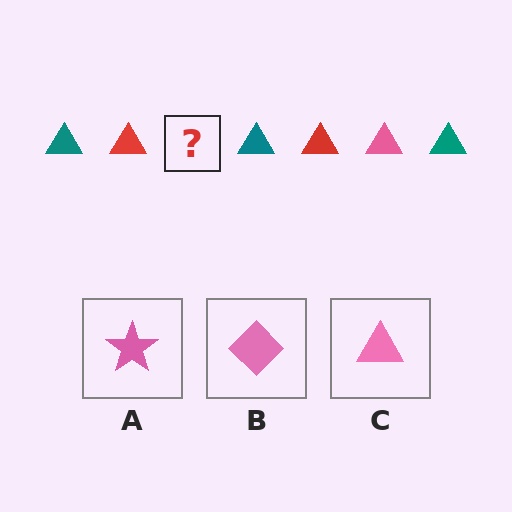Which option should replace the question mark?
Option C.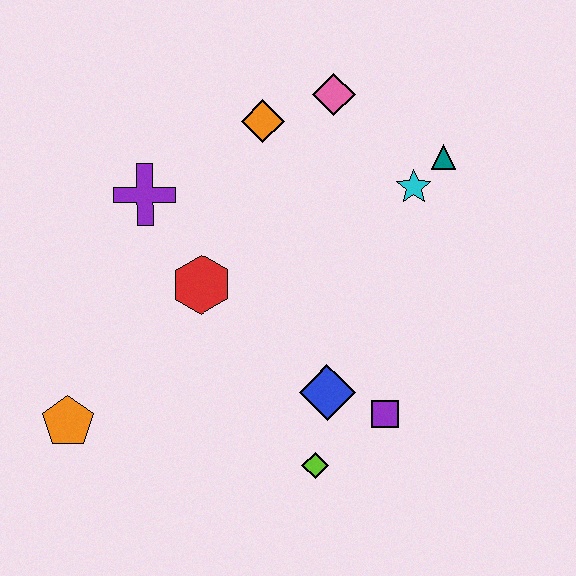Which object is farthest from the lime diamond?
The pink diamond is farthest from the lime diamond.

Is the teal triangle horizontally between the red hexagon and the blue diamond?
No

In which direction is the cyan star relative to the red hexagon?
The cyan star is to the right of the red hexagon.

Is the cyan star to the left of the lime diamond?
No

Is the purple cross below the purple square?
No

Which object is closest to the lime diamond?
The blue diamond is closest to the lime diamond.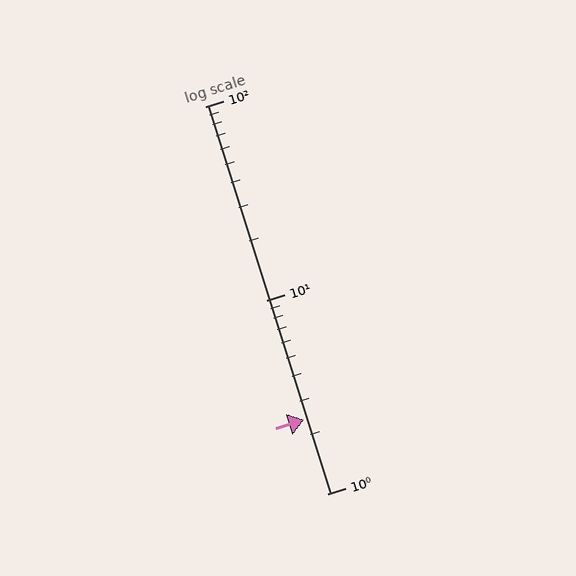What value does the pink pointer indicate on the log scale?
The pointer indicates approximately 2.4.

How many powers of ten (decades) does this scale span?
The scale spans 2 decades, from 1 to 100.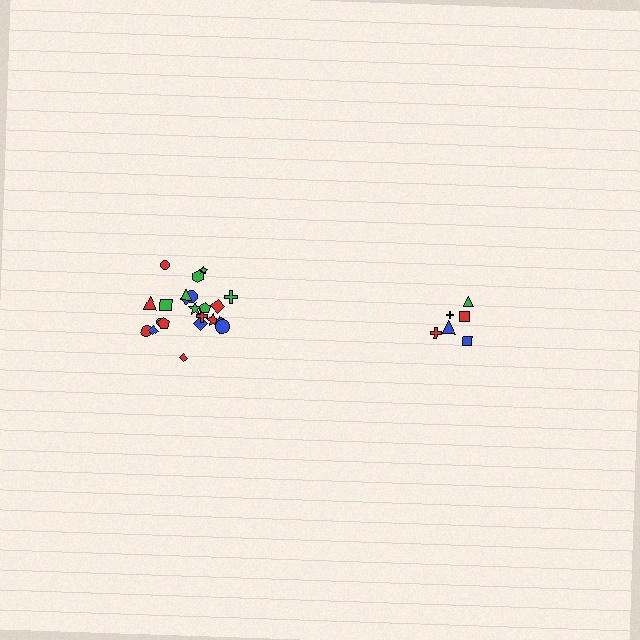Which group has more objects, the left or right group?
The left group.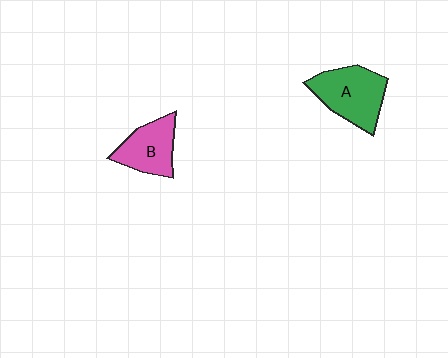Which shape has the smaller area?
Shape B (pink).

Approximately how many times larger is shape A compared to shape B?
Approximately 1.3 times.